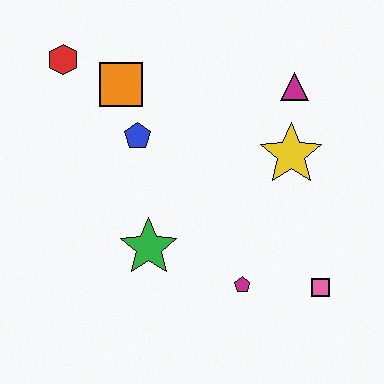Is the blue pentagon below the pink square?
No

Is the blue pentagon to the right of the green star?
No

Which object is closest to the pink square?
The magenta pentagon is closest to the pink square.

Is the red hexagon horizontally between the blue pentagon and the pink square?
No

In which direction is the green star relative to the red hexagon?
The green star is below the red hexagon.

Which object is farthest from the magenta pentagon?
The red hexagon is farthest from the magenta pentagon.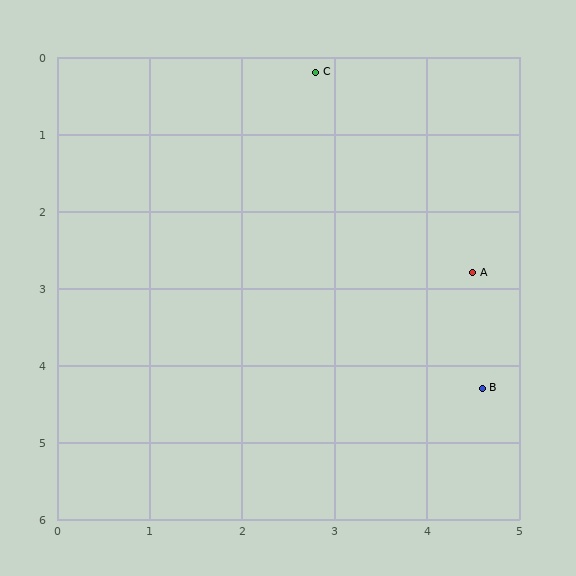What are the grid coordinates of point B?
Point B is at approximately (4.6, 4.3).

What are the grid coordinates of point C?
Point C is at approximately (2.8, 0.2).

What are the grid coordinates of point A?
Point A is at approximately (4.5, 2.8).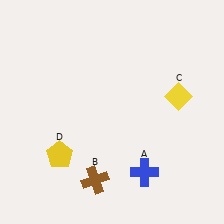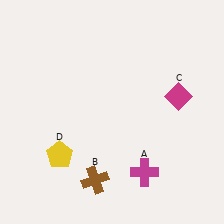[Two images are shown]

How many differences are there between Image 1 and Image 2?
There are 2 differences between the two images.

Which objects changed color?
A changed from blue to magenta. C changed from yellow to magenta.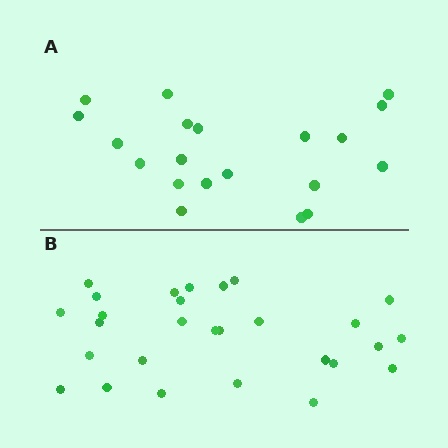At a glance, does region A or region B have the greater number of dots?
Region B (the bottom region) has more dots.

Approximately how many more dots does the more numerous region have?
Region B has roughly 8 or so more dots than region A.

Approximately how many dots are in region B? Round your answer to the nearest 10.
About 30 dots. (The exact count is 28, which rounds to 30.)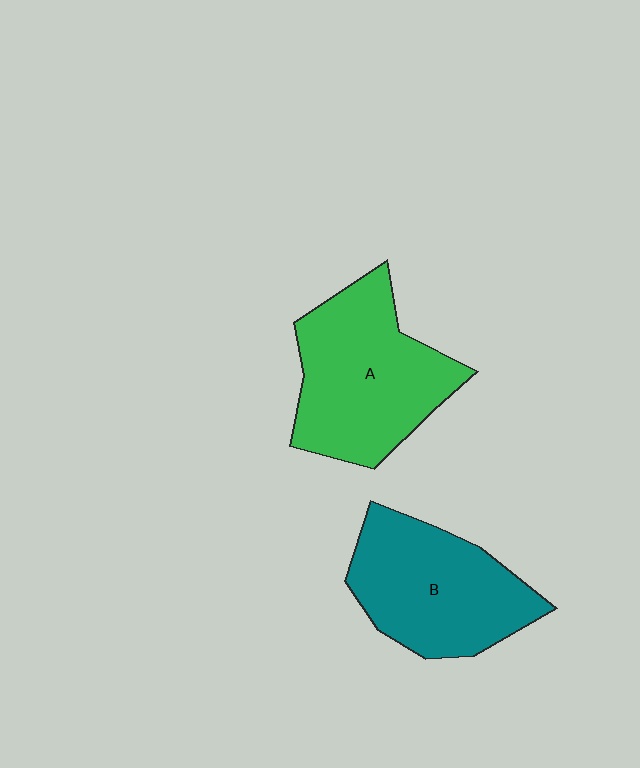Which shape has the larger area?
Shape A (green).